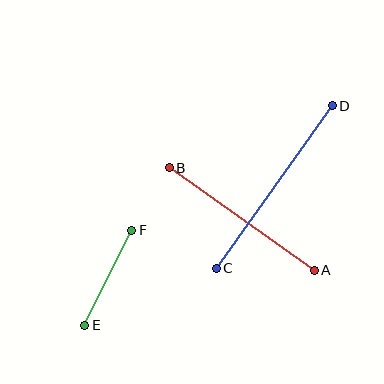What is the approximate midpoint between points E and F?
The midpoint is at approximately (108, 278) pixels.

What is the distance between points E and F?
The distance is approximately 106 pixels.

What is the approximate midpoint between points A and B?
The midpoint is at approximately (242, 219) pixels.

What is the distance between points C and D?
The distance is approximately 200 pixels.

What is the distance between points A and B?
The distance is approximately 178 pixels.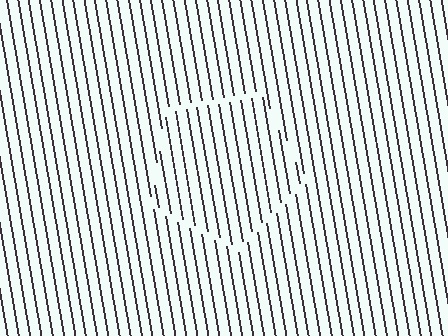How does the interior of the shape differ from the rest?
The interior of the shape contains the same grating, shifted by half a period — the contour is defined by the phase discontinuity where line-ends from the inner and outer gratings abut.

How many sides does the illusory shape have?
5 sides — the line-ends trace a pentagon.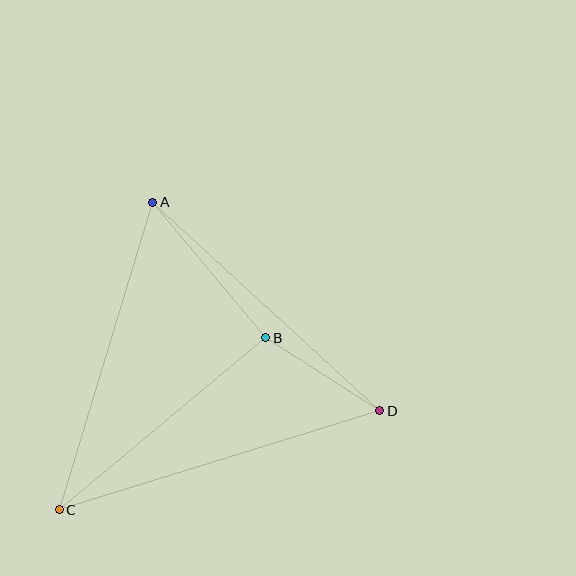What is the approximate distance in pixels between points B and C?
The distance between B and C is approximately 268 pixels.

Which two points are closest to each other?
Points B and D are closest to each other.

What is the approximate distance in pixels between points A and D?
The distance between A and D is approximately 308 pixels.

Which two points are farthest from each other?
Points C and D are farthest from each other.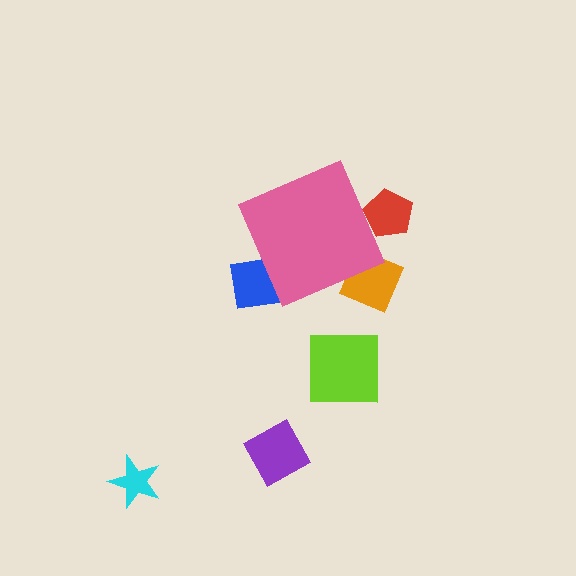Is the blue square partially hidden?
Yes, the blue square is partially hidden behind the pink diamond.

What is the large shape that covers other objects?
A pink diamond.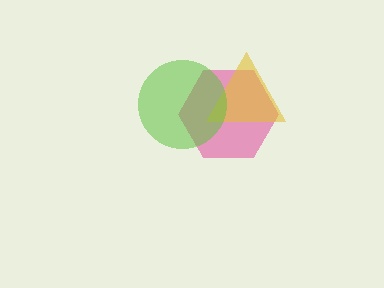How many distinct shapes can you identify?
There are 3 distinct shapes: a pink hexagon, a yellow triangle, a lime circle.